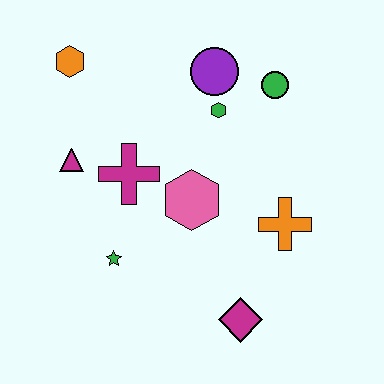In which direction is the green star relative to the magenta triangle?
The green star is below the magenta triangle.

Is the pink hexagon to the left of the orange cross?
Yes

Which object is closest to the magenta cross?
The magenta triangle is closest to the magenta cross.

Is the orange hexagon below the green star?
No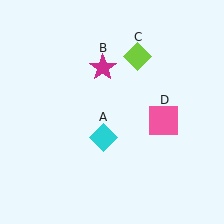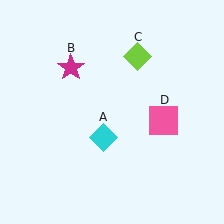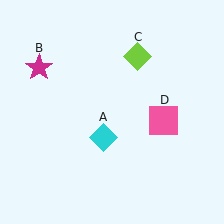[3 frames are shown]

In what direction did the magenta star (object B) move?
The magenta star (object B) moved left.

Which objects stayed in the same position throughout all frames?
Cyan diamond (object A) and lime diamond (object C) and pink square (object D) remained stationary.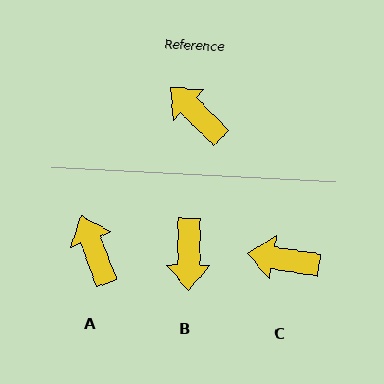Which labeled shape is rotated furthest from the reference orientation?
B, about 134 degrees away.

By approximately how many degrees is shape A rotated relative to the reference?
Approximately 24 degrees clockwise.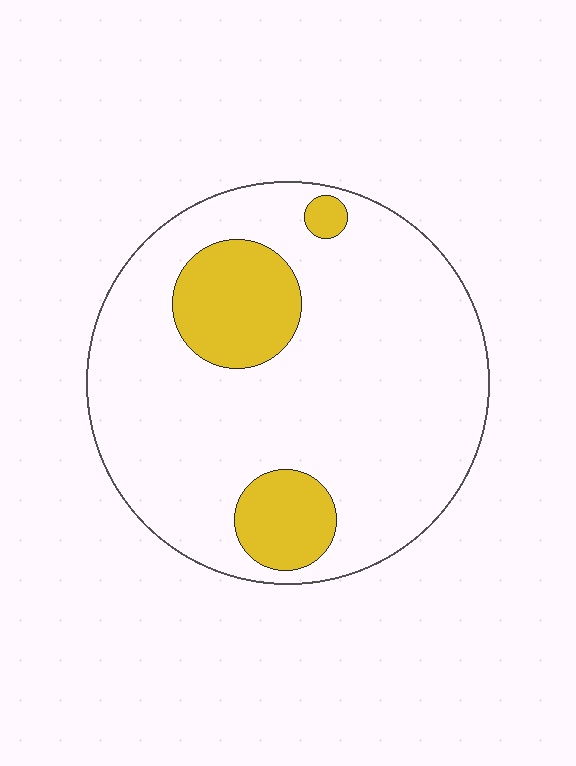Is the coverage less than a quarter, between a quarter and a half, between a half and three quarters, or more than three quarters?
Less than a quarter.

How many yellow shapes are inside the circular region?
3.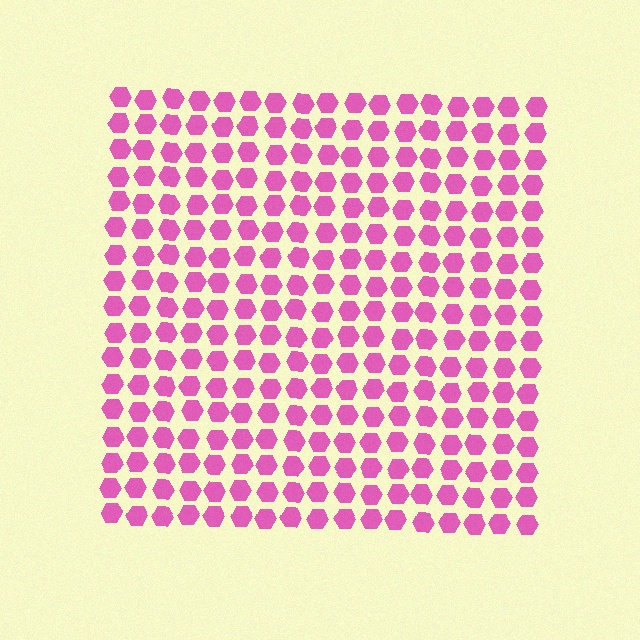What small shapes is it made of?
It is made of small hexagons.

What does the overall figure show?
The overall figure shows a square.